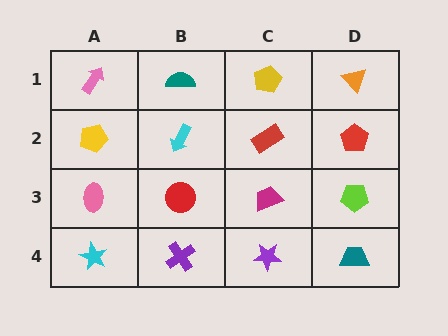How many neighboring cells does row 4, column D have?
2.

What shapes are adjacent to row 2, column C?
A yellow pentagon (row 1, column C), a magenta trapezoid (row 3, column C), a cyan arrow (row 2, column B), a red pentagon (row 2, column D).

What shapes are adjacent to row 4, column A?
A pink ellipse (row 3, column A), a purple cross (row 4, column B).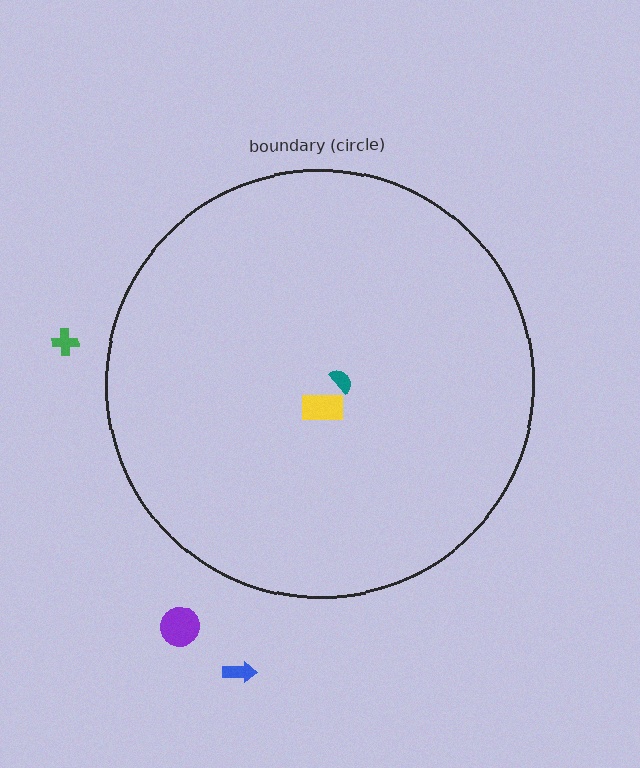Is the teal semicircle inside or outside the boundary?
Inside.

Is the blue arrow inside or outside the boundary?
Outside.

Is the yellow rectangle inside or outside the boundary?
Inside.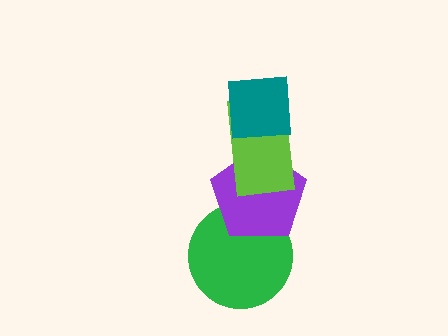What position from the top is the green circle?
The green circle is 4th from the top.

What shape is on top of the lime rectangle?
The teal square is on top of the lime rectangle.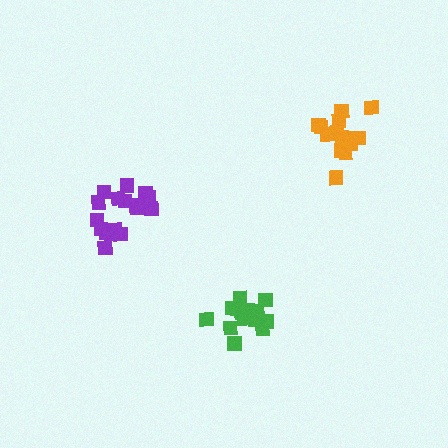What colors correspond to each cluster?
The clusters are colored: orange, green, purple.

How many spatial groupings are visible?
There are 3 spatial groupings.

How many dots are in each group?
Group 1: 15 dots, Group 2: 16 dots, Group 3: 17 dots (48 total).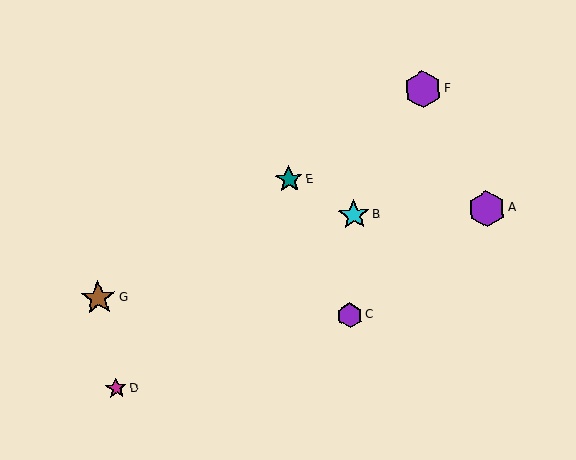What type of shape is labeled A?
Shape A is a purple hexagon.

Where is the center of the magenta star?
The center of the magenta star is at (116, 388).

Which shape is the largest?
The purple hexagon (labeled F) is the largest.